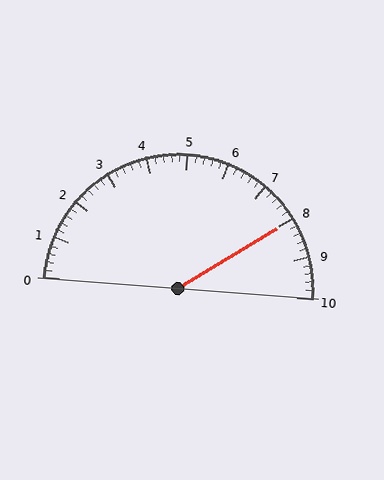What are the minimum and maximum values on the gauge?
The gauge ranges from 0 to 10.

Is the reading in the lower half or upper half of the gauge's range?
The reading is in the upper half of the range (0 to 10).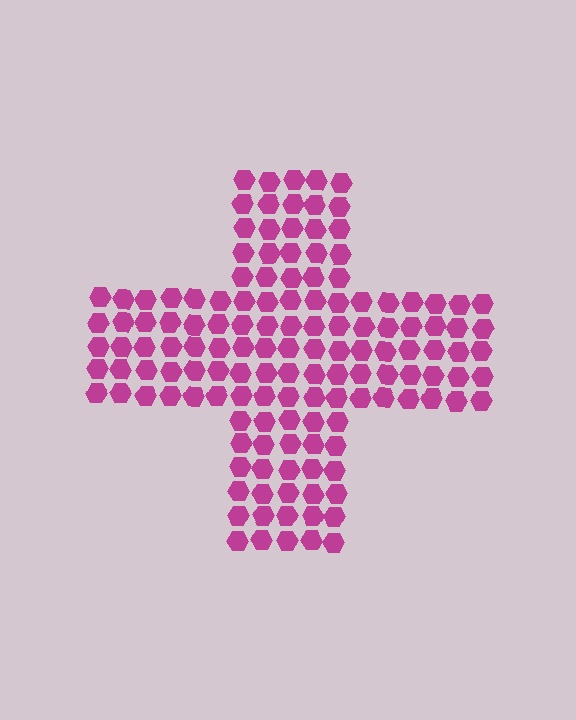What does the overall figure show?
The overall figure shows a cross.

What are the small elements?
The small elements are hexagons.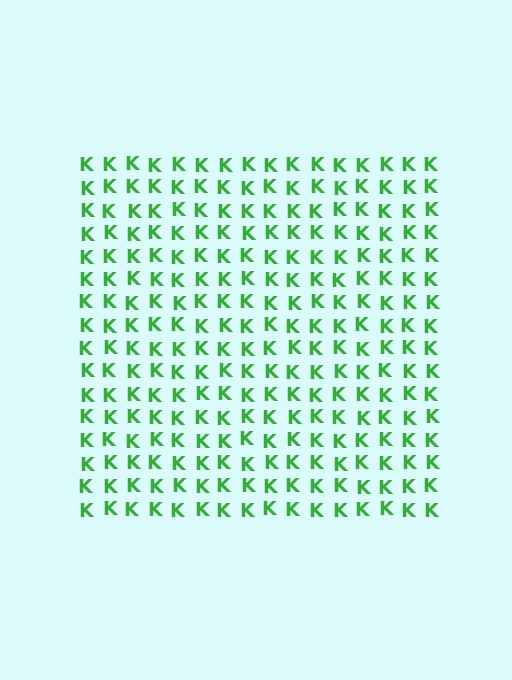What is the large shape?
The large shape is a square.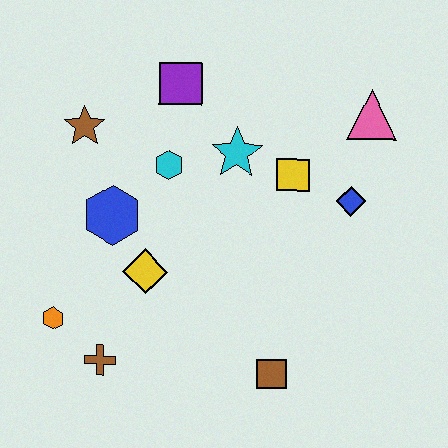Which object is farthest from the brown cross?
The pink triangle is farthest from the brown cross.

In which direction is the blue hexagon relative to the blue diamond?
The blue hexagon is to the left of the blue diamond.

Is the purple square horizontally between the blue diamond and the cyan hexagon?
Yes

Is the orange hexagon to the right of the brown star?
No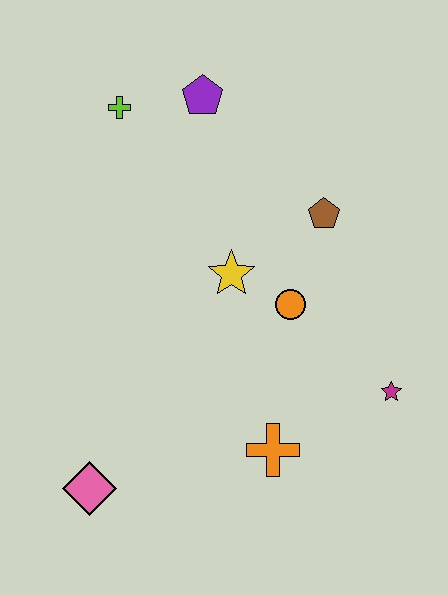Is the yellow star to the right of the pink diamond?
Yes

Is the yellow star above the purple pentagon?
No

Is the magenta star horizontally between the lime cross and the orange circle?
No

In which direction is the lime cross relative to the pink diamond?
The lime cross is above the pink diamond.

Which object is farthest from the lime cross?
The magenta star is farthest from the lime cross.